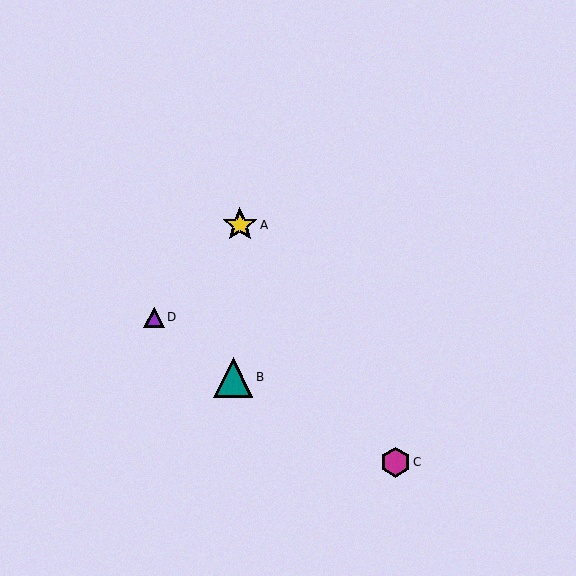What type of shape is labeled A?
Shape A is a yellow star.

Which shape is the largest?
The teal triangle (labeled B) is the largest.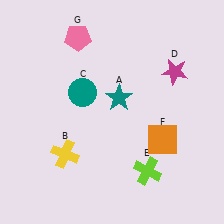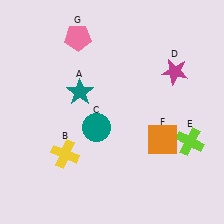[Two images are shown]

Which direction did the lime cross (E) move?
The lime cross (E) moved right.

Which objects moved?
The objects that moved are: the teal star (A), the teal circle (C), the lime cross (E).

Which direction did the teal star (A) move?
The teal star (A) moved left.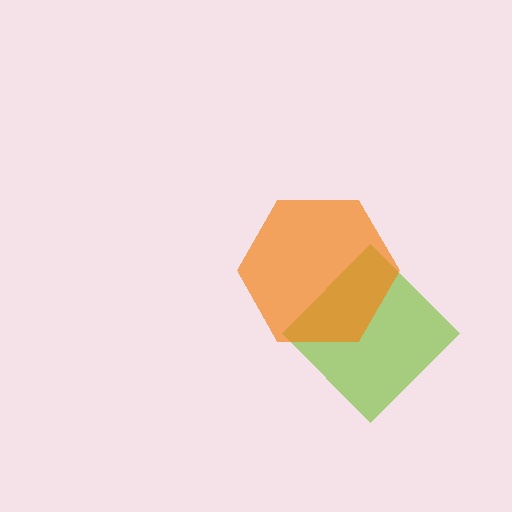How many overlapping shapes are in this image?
There are 2 overlapping shapes in the image.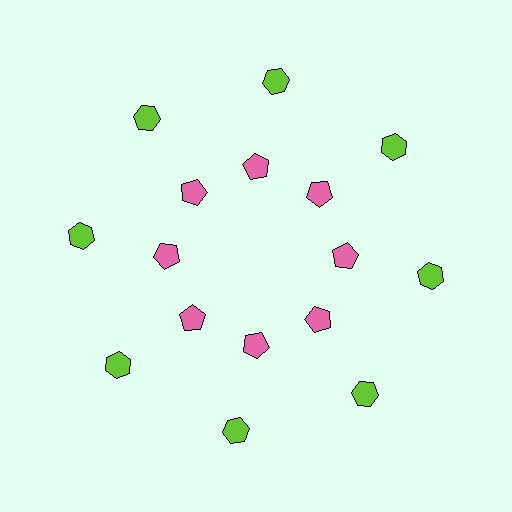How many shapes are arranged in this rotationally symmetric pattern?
There are 16 shapes, arranged in 8 groups of 2.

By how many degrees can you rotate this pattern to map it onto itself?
The pattern maps onto itself every 45 degrees of rotation.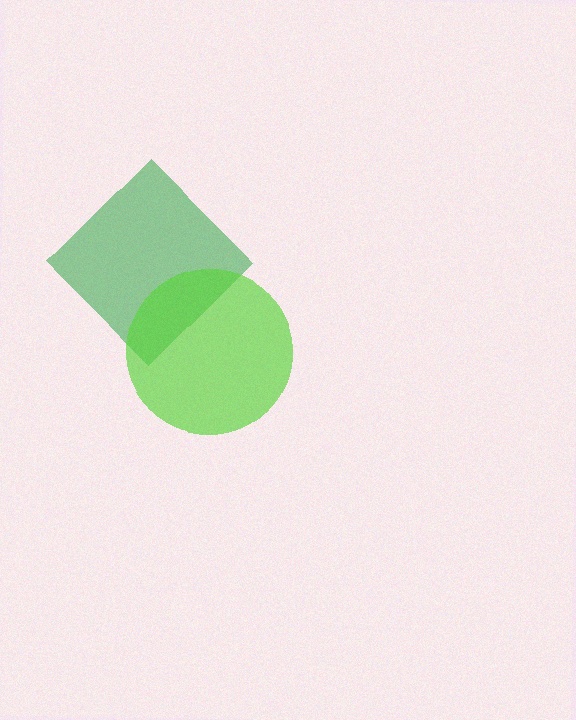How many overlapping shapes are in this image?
There are 2 overlapping shapes in the image.